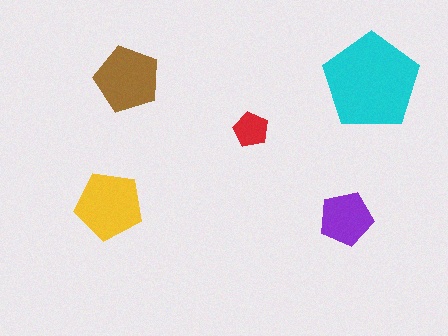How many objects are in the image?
There are 5 objects in the image.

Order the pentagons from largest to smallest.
the cyan one, the yellow one, the brown one, the purple one, the red one.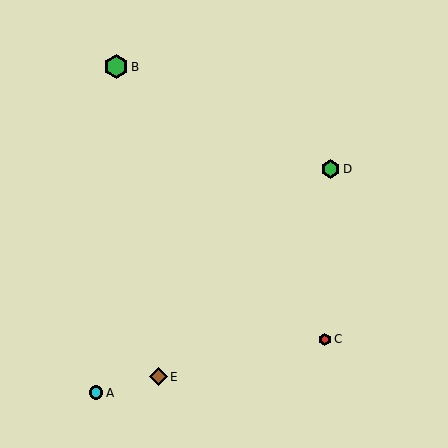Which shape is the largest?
The green hexagon (labeled B) is the largest.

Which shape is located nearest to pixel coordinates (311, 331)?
The red hexagon (labeled C) at (325, 339) is nearest to that location.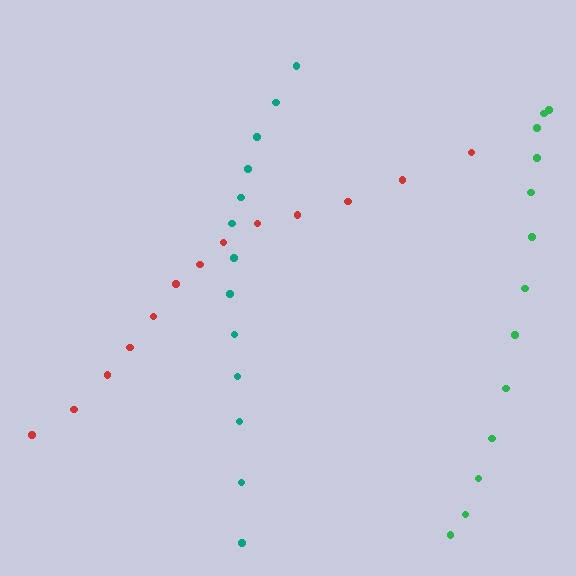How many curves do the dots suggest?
There are 3 distinct paths.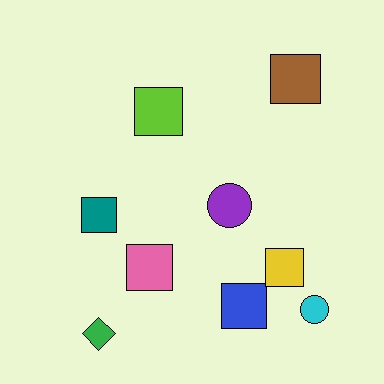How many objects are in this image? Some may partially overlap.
There are 9 objects.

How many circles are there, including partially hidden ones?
There are 2 circles.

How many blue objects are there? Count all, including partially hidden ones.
There is 1 blue object.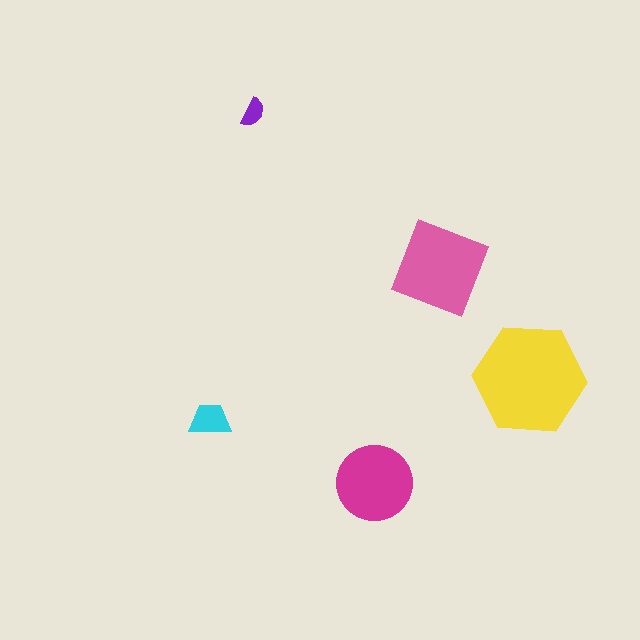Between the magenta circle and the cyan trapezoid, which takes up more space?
The magenta circle.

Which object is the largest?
The yellow hexagon.